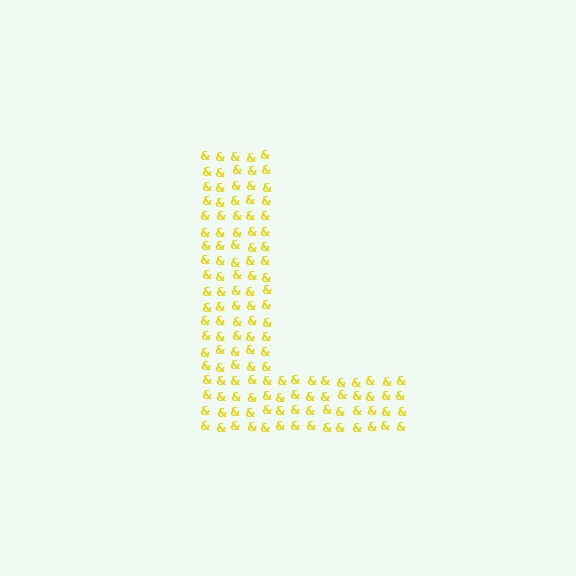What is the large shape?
The large shape is the letter L.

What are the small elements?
The small elements are ampersands.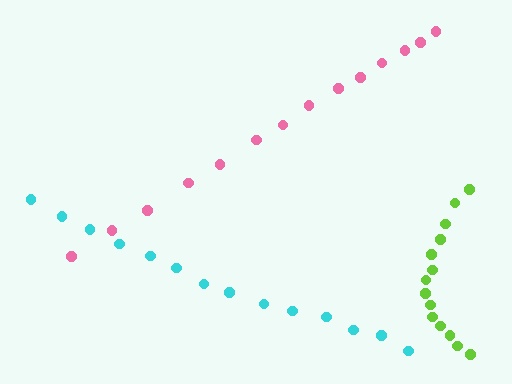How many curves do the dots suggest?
There are 3 distinct paths.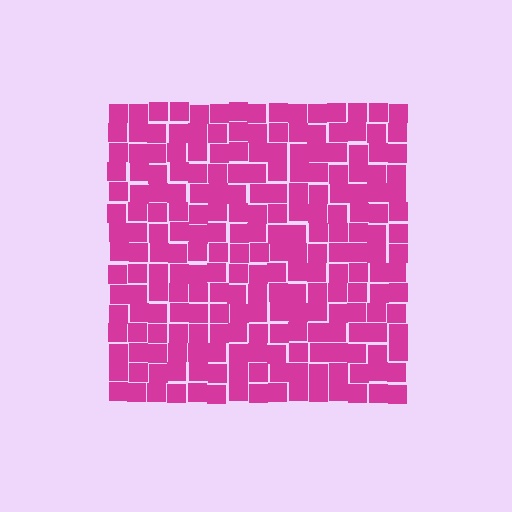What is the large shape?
The large shape is a square.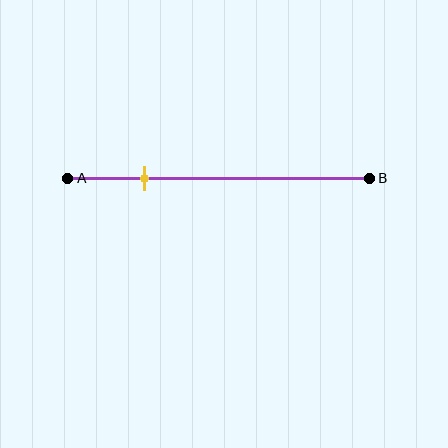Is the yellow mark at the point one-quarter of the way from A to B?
Yes, the mark is approximately at the one-quarter point.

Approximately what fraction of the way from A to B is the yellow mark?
The yellow mark is approximately 25% of the way from A to B.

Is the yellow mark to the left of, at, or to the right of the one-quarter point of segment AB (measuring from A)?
The yellow mark is approximately at the one-quarter point of segment AB.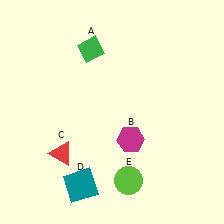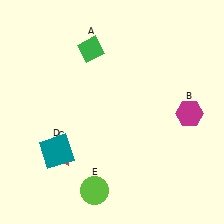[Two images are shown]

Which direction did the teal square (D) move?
The teal square (D) moved up.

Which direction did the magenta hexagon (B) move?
The magenta hexagon (B) moved right.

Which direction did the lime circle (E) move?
The lime circle (E) moved left.